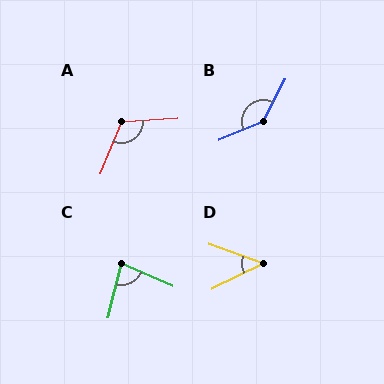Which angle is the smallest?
D, at approximately 46 degrees.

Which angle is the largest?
B, at approximately 139 degrees.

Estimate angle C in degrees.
Approximately 80 degrees.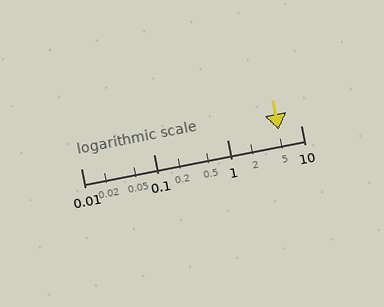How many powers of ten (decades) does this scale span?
The scale spans 3 decades, from 0.01 to 10.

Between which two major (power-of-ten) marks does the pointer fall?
The pointer is between 1 and 10.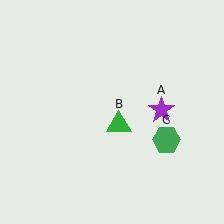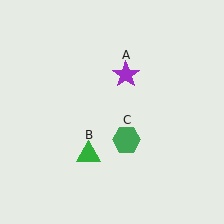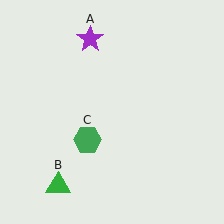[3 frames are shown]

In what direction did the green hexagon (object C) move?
The green hexagon (object C) moved left.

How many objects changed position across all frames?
3 objects changed position: purple star (object A), green triangle (object B), green hexagon (object C).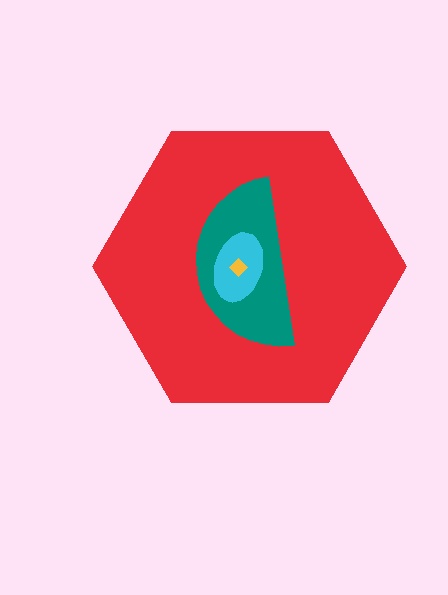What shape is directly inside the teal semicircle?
The cyan ellipse.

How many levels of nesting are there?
4.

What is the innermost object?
The yellow diamond.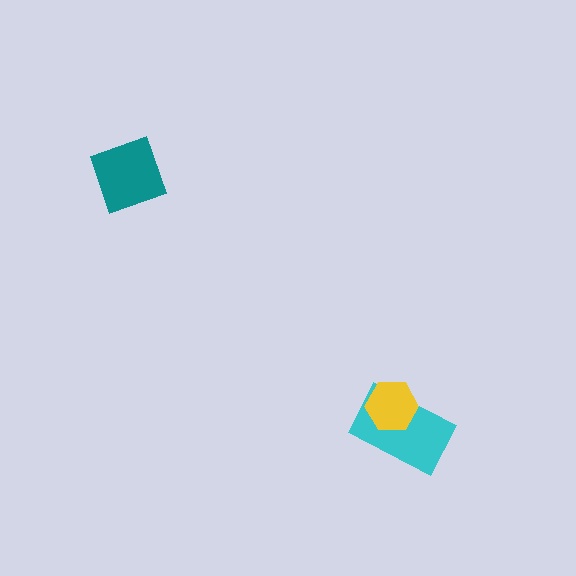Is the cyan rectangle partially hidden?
Yes, it is partially covered by another shape.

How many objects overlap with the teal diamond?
0 objects overlap with the teal diamond.